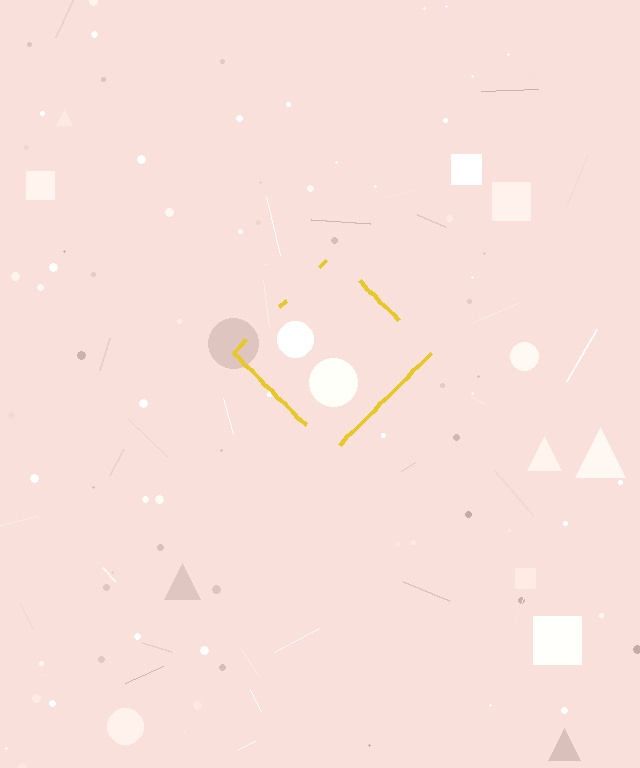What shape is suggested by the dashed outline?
The dashed outline suggests a diamond.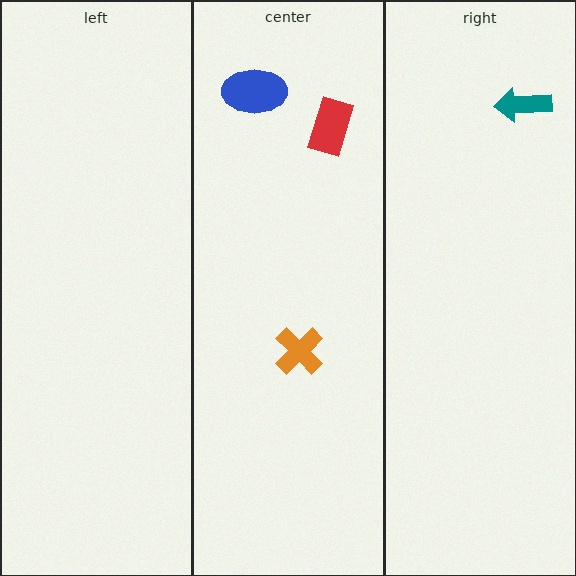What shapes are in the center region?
The blue ellipse, the orange cross, the red rectangle.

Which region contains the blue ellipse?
The center region.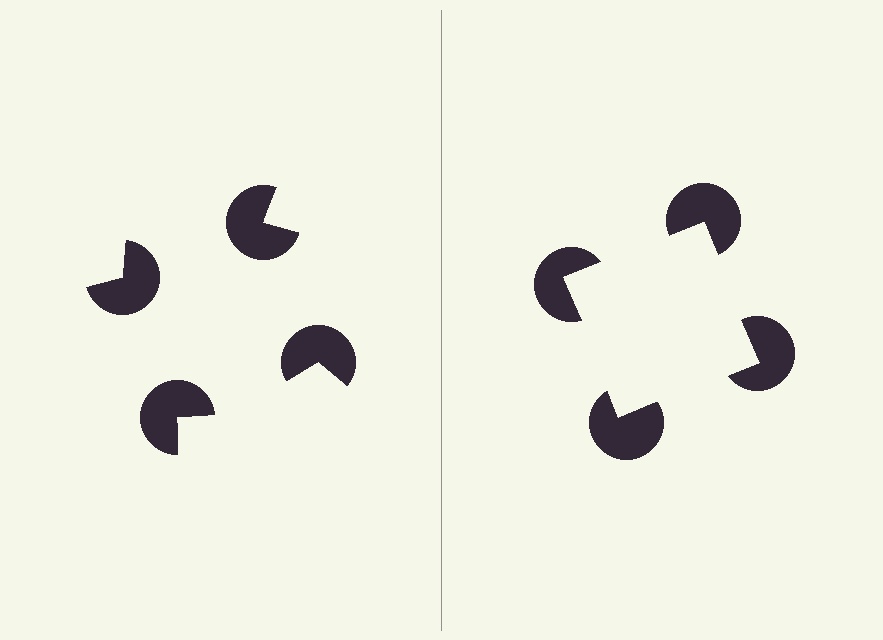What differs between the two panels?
The pac-man discs are positioned identically on both sides; only the wedge orientations differ. On the right they align to a square; on the left they are misaligned.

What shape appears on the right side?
An illusory square.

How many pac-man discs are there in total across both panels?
8 — 4 on each side.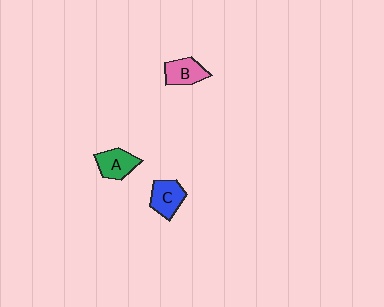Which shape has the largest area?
Shape C (blue).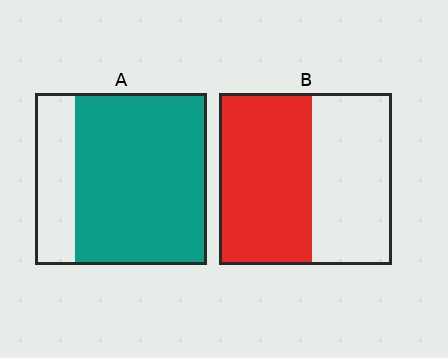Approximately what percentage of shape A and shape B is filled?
A is approximately 75% and B is approximately 55%.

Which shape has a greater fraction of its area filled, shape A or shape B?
Shape A.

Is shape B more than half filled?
Roughly half.